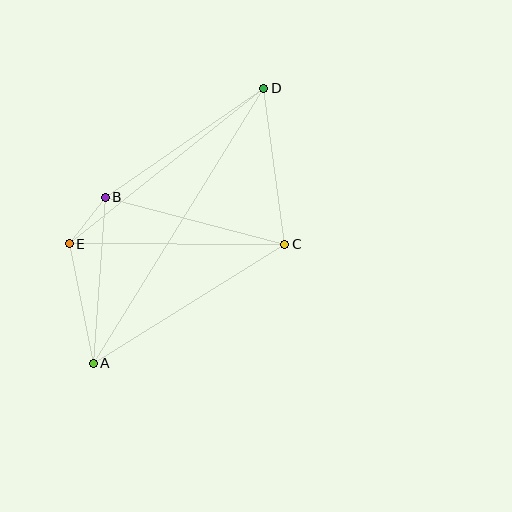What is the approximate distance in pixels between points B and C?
The distance between B and C is approximately 186 pixels.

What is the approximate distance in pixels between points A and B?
The distance between A and B is approximately 166 pixels.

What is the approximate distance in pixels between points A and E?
The distance between A and E is approximately 122 pixels.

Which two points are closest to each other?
Points B and E are closest to each other.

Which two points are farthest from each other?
Points A and D are farthest from each other.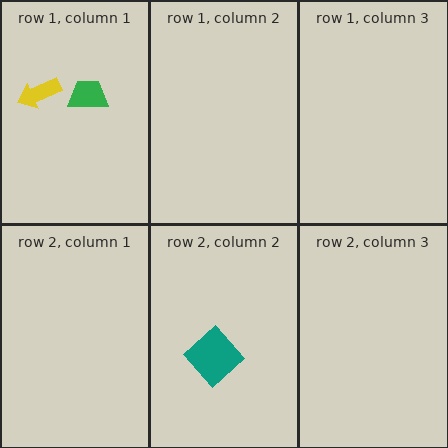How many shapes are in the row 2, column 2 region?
1.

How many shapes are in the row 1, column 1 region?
2.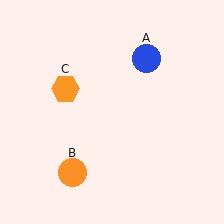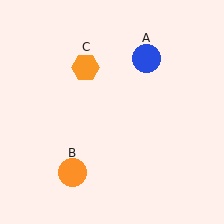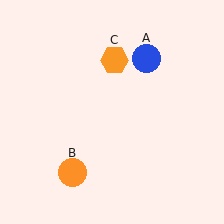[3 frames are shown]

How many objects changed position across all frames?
1 object changed position: orange hexagon (object C).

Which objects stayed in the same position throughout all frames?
Blue circle (object A) and orange circle (object B) remained stationary.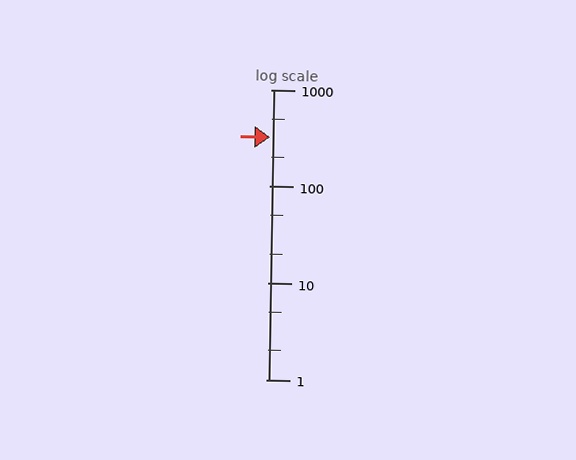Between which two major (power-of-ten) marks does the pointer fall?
The pointer is between 100 and 1000.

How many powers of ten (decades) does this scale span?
The scale spans 3 decades, from 1 to 1000.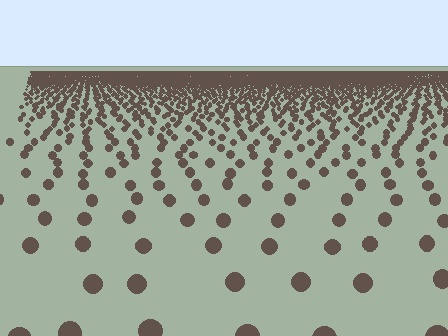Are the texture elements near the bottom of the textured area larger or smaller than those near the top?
Larger. Near the bottom, elements are closer to the viewer and appear at a bigger on-screen size.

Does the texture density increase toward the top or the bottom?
Density increases toward the top.